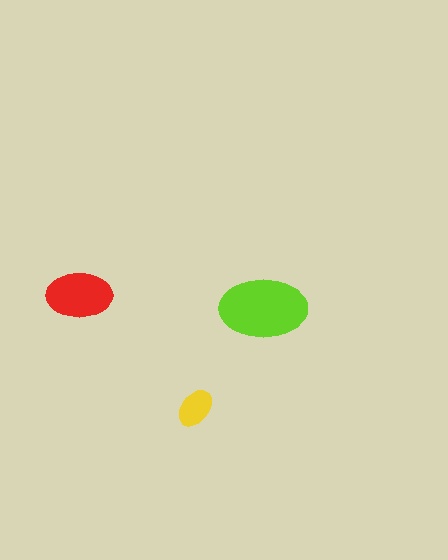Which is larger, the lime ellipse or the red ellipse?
The lime one.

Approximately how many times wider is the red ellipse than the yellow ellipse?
About 1.5 times wider.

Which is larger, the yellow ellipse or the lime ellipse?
The lime one.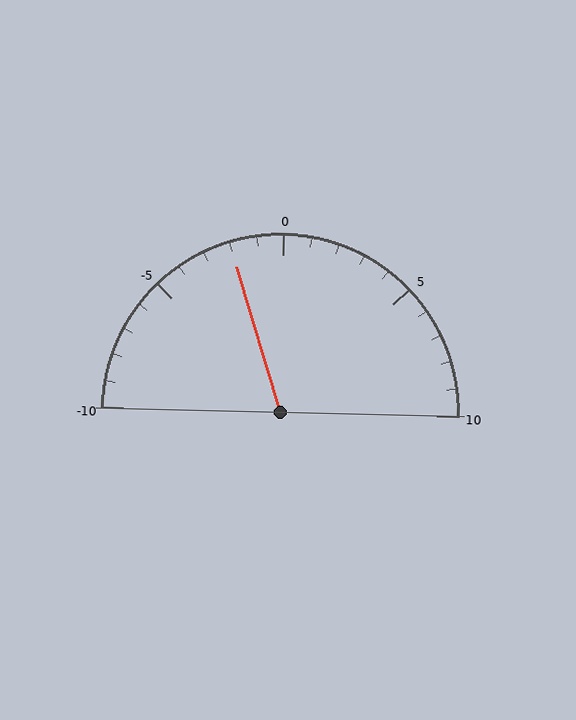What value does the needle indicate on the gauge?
The needle indicates approximately -2.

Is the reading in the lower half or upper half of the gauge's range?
The reading is in the lower half of the range (-10 to 10).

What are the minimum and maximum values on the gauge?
The gauge ranges from -10 to 10.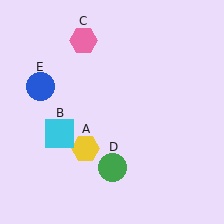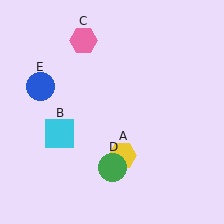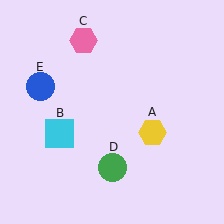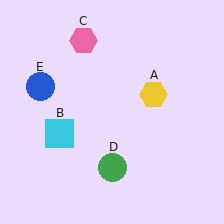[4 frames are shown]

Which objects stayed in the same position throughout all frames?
Cyan square (object B) and pink hexagon (object C) and green circle (object D) and blue circle (object E) remained stationary.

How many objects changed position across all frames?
1 object changed position: yellow hexagon (object A).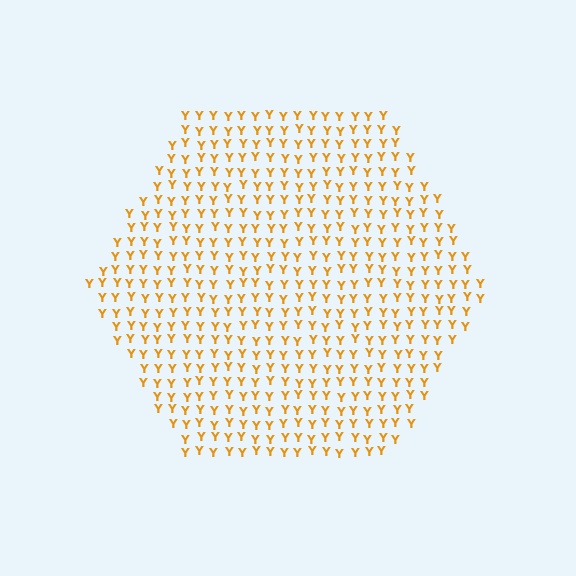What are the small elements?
The small elements are letter Y's.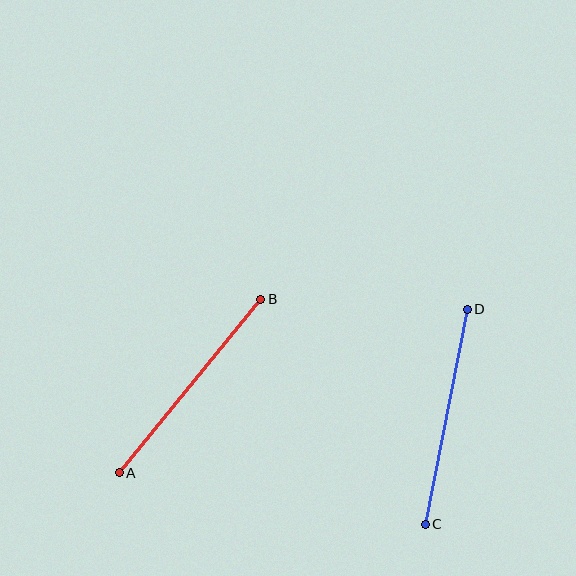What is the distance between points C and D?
The distance is approximately 219 pixels.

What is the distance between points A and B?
The distance is approximately 224 pixels.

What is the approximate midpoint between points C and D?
The midpoint is at approximately (446, 417) pixels.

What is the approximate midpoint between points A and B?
The midpoint is at approximately (190, 386) pixels.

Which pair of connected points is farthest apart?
Points A and B are farthest apart.